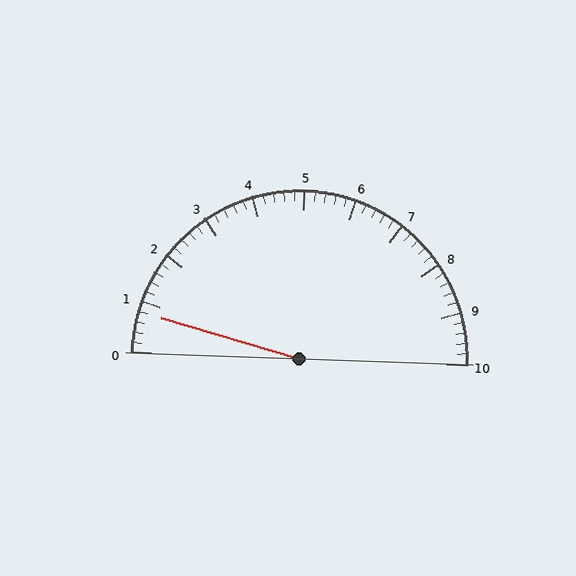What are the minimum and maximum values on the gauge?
The gauge ranges from 0 to 10.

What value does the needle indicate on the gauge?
The needle indicates approximately 0.8.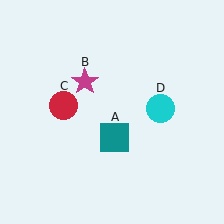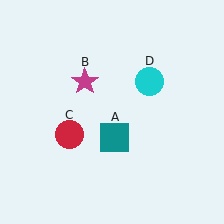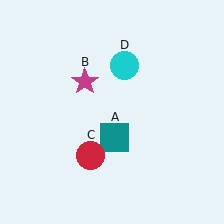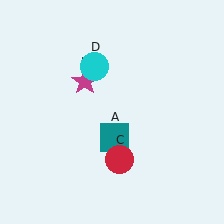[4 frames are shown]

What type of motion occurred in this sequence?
The red circle (object C), cyan circle (object D) rotated counterclockwise around the center of the scene.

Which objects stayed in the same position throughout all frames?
Teal square (object A) and magenta star (object B) remained stationary.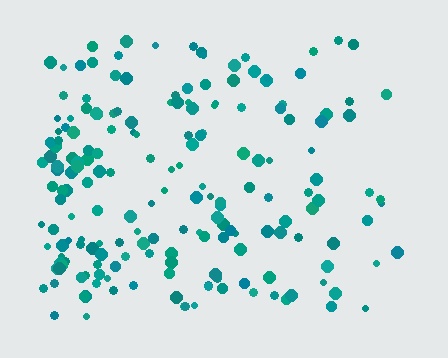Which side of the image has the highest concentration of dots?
The left.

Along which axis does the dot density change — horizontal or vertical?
Horizontal.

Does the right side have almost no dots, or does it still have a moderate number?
Still a moderate number, just noticeably fewer than the left.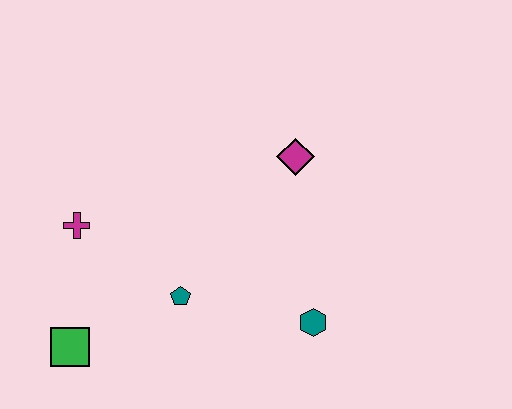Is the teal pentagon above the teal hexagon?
Yes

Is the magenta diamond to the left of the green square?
No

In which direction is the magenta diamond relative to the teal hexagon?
The magenta diamond is above the teal hexagon.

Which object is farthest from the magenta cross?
The teal hexagon is farthest from the magenta cross.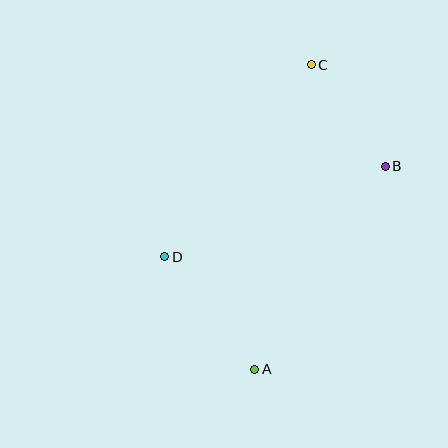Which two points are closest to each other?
Points B and C are closest to each other.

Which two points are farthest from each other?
Points A and C are farthest from each other.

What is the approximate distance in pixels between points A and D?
The distance between A and D is approximately 144 pixels.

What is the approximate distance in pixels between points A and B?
The distance between A and B is approximately 241 pixels.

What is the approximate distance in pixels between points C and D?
The distance between C and D is approximately 241 pixels.